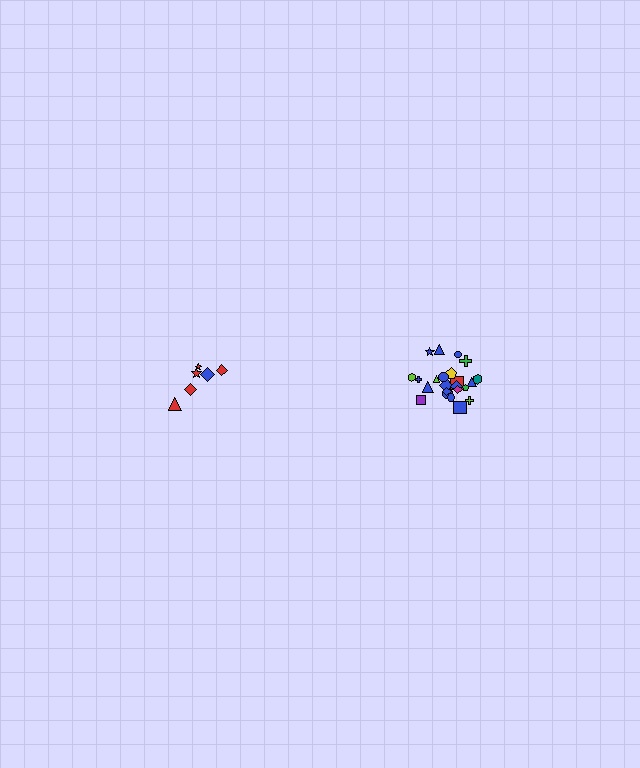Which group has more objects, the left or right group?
The right group.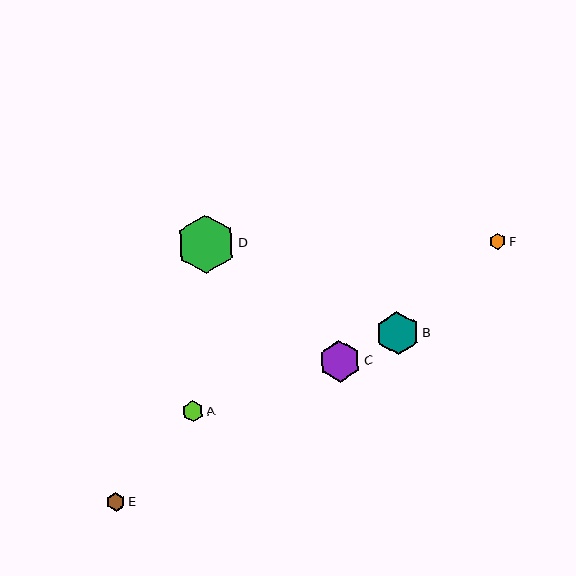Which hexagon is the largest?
Hexagon D is the largest with a size of approximately 59 pixels.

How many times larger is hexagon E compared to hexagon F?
Hexagon E is approximately 1.2 times the size of hexagon F.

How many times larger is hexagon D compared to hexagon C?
Hexagon D is approximately 1.4 times the size of hexagon C.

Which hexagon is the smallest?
Hexagon F is the smallest with a size of approximately 16 pixels.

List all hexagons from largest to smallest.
From largest to smallest: D, B, C, A, E, F.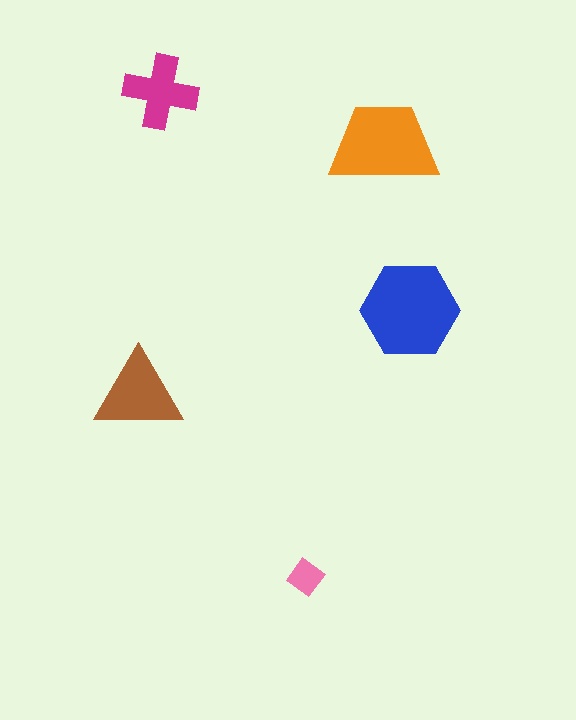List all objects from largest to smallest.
The blue hexagon, the orange trapezoid, the brown triangle, the magenta cross, the pink diamond.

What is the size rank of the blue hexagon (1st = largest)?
1st.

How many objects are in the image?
There are 5 objects in the image.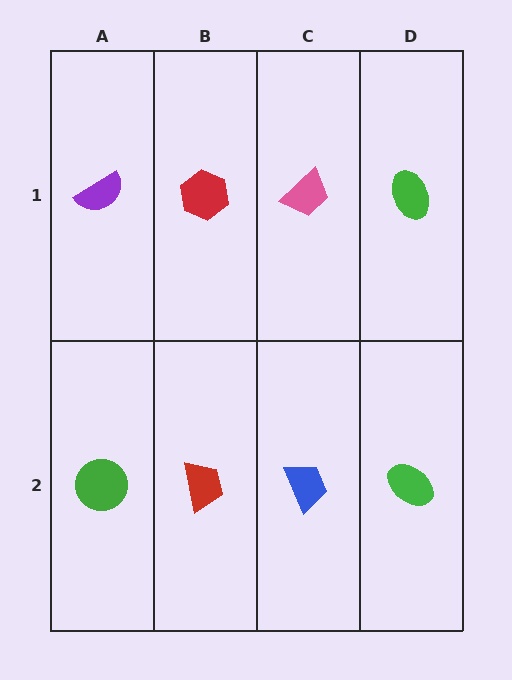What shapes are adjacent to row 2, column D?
A green ellipse (row 1, column D), a blue trapezoid (row 2, column C).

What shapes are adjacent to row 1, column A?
A green circle (row 2, column A), a red hexagon (row 1, column B).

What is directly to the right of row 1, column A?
A red hexagon.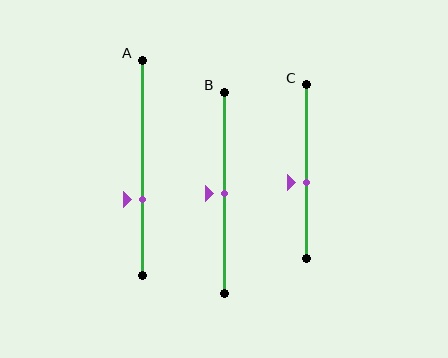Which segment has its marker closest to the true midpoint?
Segment B has its marker closest to the true midpoint.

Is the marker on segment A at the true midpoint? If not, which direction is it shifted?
No, the marker on segment A is shifted downward by about 15% of the segment length.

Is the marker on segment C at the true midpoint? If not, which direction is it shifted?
No, the marker on segment C is shifted downward by about 6% of the segment length.